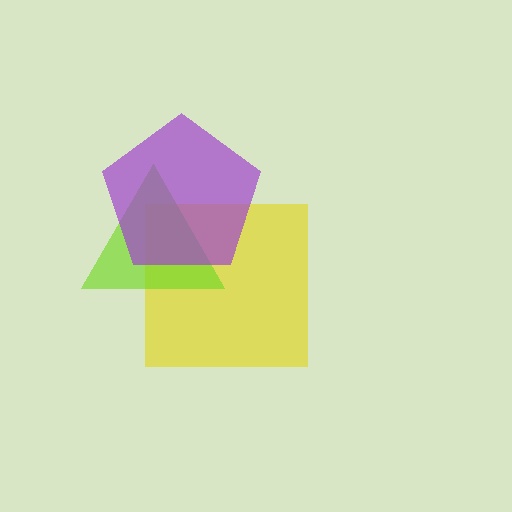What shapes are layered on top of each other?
The layered shapes are: a yellow square, a lime triangle, a purple pentagon.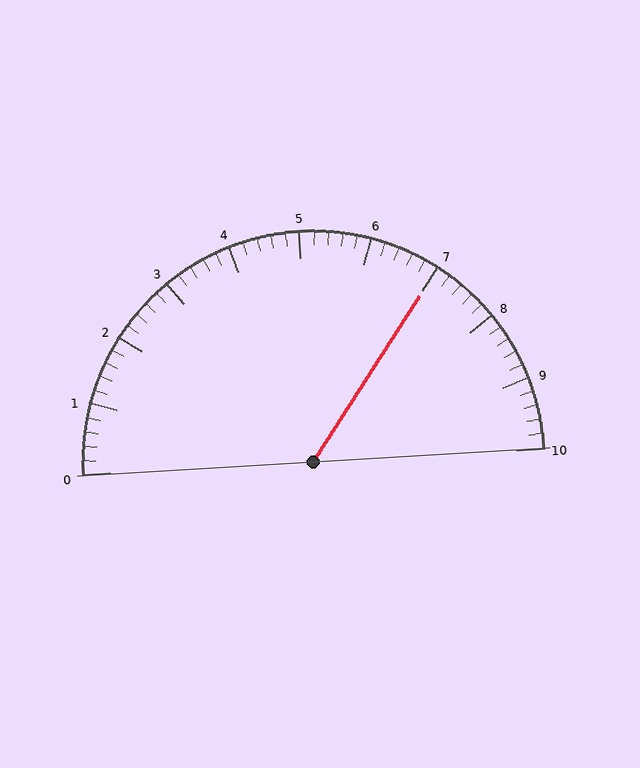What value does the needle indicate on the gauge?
The needle indicates approximately 7.0.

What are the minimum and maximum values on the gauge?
The gauge ranges from 0 to 10.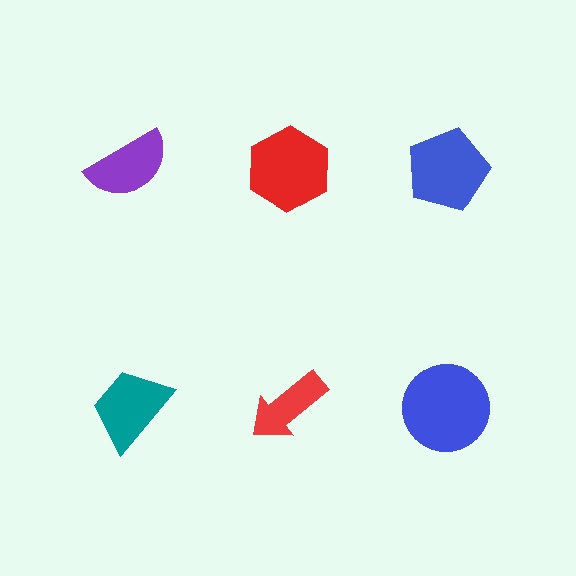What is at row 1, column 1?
A purple semicircle.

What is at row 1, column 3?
A blue pentagon.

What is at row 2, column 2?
A red arrow.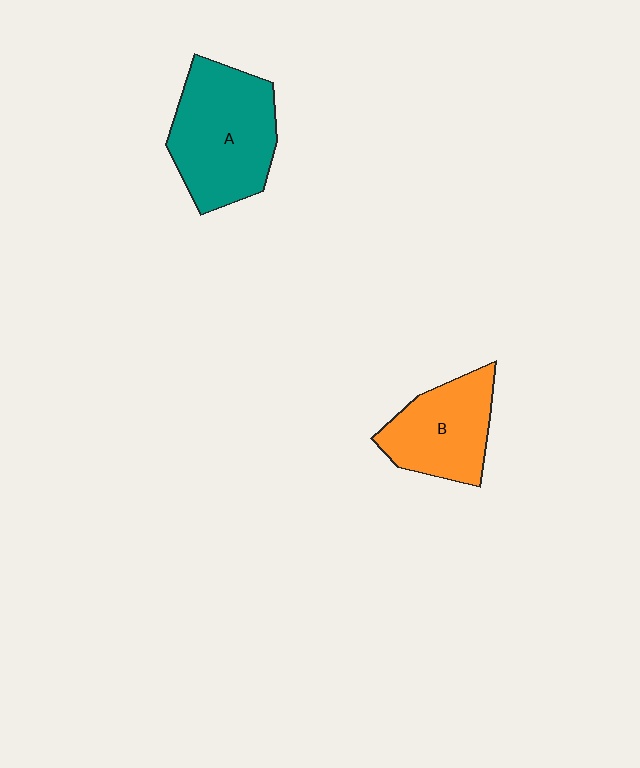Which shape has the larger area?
Shape A (teal).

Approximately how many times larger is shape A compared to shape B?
Approximately 1.4 times.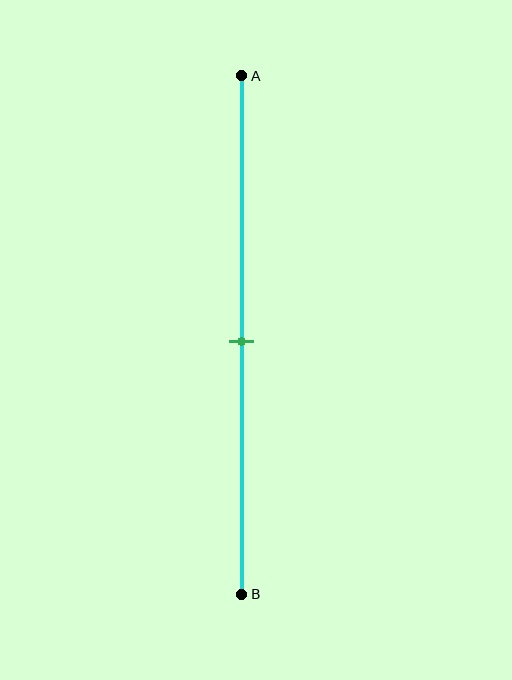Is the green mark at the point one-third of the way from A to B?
No, the mark is at about 50% from A, not at the 33% one-third point.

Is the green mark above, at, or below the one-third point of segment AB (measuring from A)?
The green mark is below the one-third point of segment AB.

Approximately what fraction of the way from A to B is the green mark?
The green mark is approximately 50% of the way from A to B.